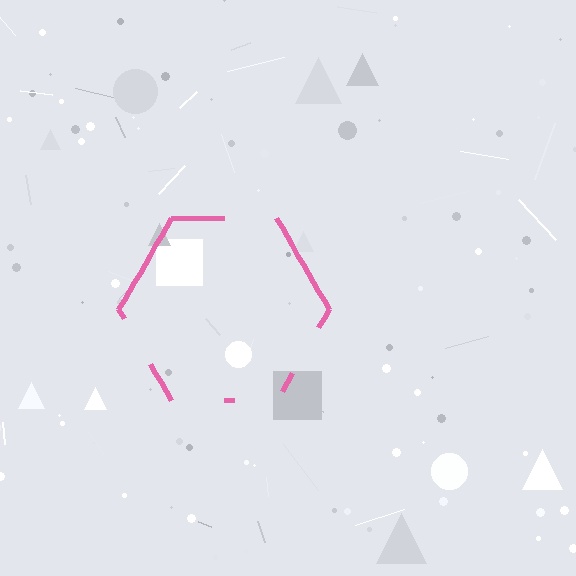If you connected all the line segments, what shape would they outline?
They would outline a hexagon.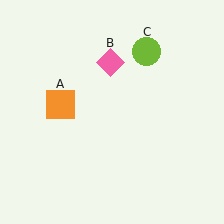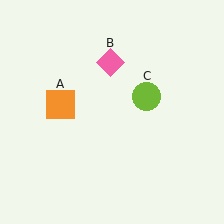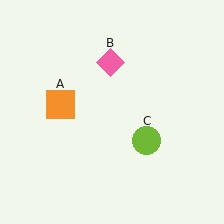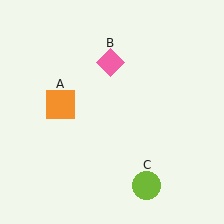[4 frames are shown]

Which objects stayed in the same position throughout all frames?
Orange square (object A) and pink diamond (object B) remained stationary.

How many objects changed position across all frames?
1 object changed position: lime circle (object C).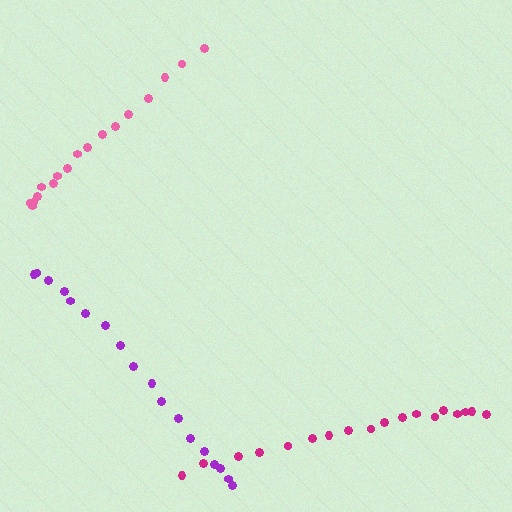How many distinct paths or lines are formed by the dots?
There are 3 distinct paths.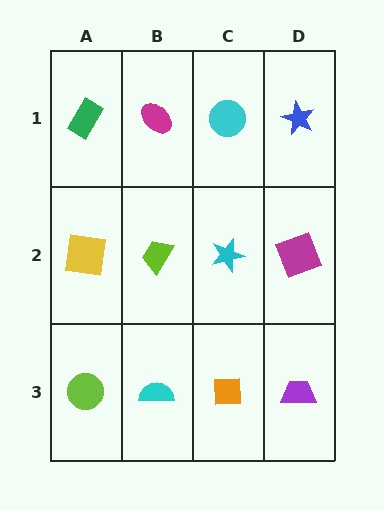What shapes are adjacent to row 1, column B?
A lime trapezoid (row 2, column B), a green rectangle (row 1, column A), a cyan circle (row 1, column C).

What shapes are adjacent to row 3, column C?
A cyan star (row 2, column C), a cyan semicircle (row 3, column B), a purple trapezoid (row 3, column D).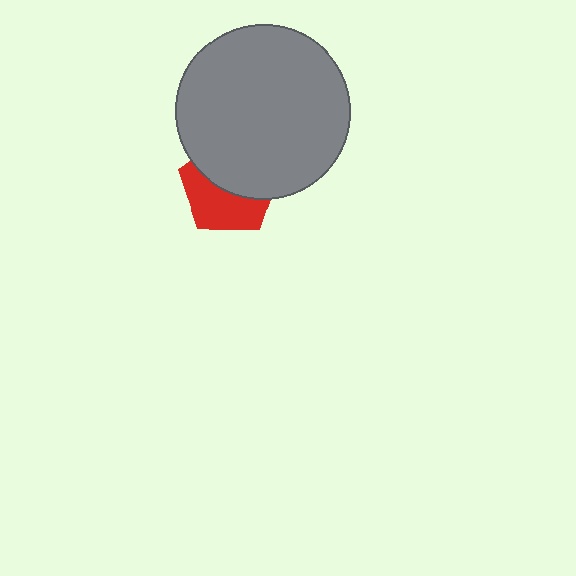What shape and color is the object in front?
The object in front is a gray circle.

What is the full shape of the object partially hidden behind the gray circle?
The partially hidden object is a red pentagon.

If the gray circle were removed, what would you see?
You would see the complete red pentagon.